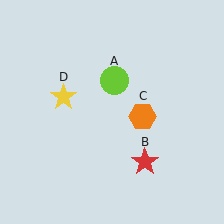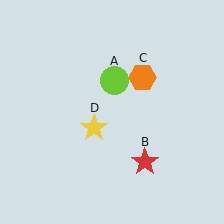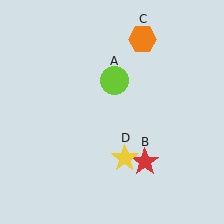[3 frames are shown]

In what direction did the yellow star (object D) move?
The yellow star (object D) moved down and to the right.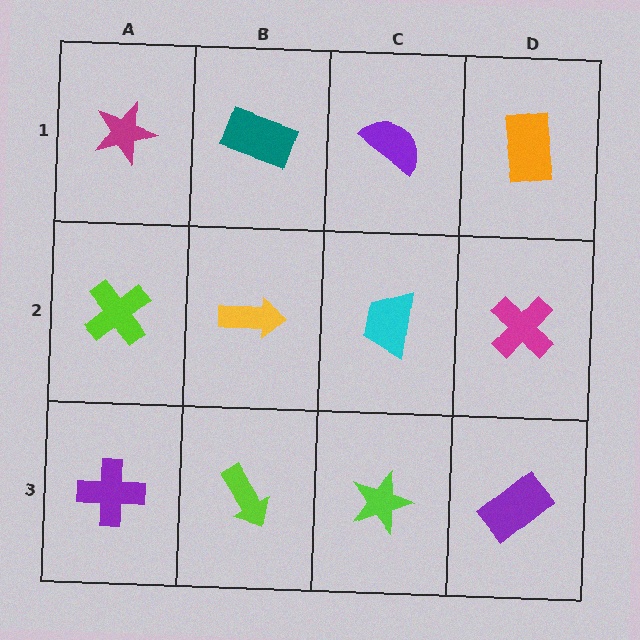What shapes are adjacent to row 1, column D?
A magenta cross (row 2, column D), a purple semicircle (row 1, column C).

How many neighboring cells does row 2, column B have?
4.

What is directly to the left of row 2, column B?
A lime cross.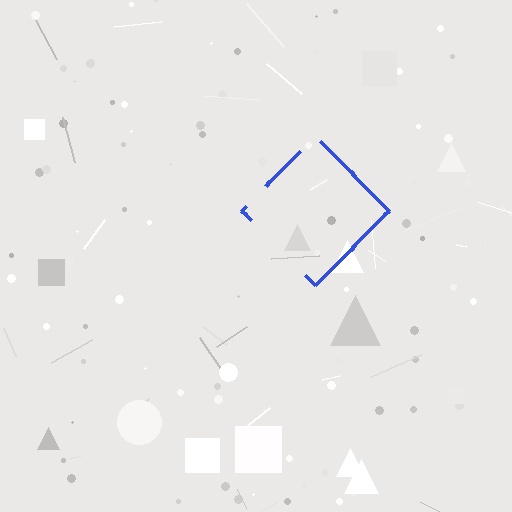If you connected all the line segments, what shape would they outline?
They would outline a diamond.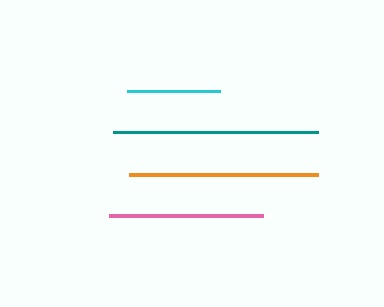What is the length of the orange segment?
The orange segment is approximately 189 pixels long.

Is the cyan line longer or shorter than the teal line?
The teal line is longer than the cyan line.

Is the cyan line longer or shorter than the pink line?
The pink line is longer than the cyan line.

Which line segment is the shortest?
The cyan line is the shortest at approximately 92 pixels.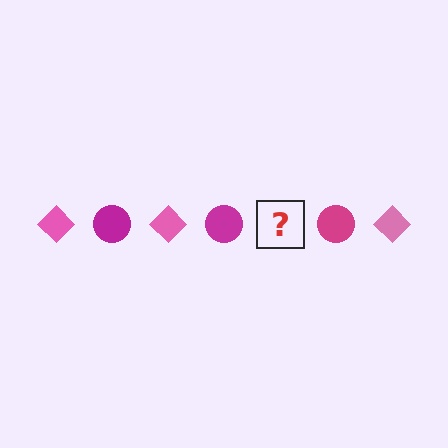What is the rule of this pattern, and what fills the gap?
The rule is that the pattern alternates between pink diamond and magenta circle. The gap should be filled with a pink diamond.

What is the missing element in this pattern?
The missing element is a pink diamond.